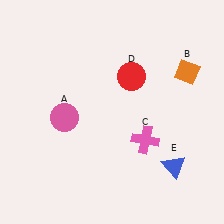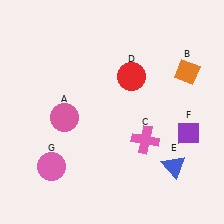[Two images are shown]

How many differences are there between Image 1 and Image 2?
There are 2 differences between the two images.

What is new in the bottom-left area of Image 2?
A pink circle (G) was added in the bottom-left area of Image 2.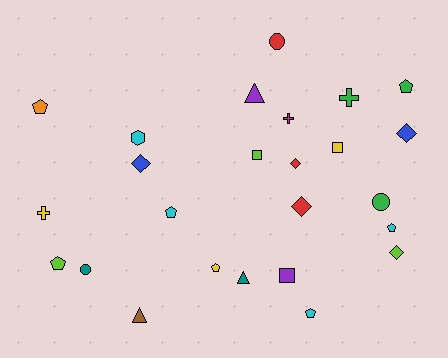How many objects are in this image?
There are 25 objects.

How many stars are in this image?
There are no stars.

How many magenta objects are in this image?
There is 1 magenta object.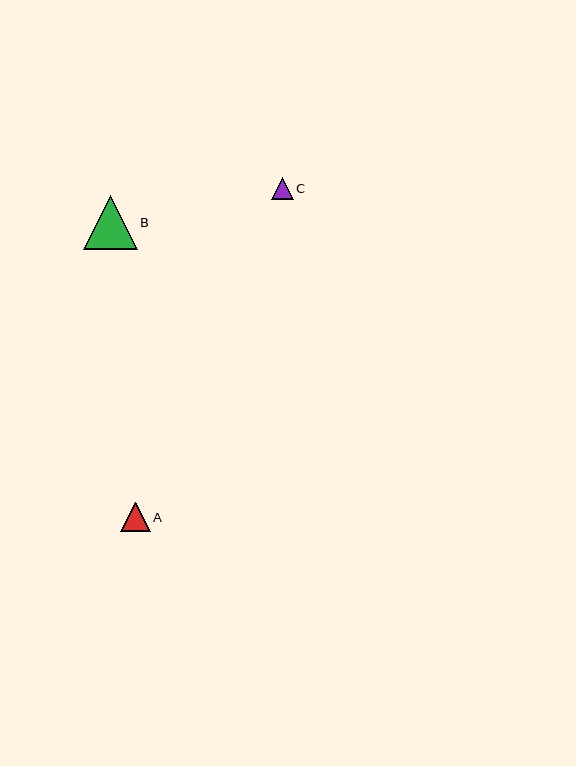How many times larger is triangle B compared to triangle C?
Triangle B is approximately 2.5 times the size of triangle C.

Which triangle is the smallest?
Triangle C is the smallest with a size of approximately 22 pixels.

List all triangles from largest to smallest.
From largest to smallest: B, A, C.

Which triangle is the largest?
Triangle B is the largest with a size of approximately 54 pixels.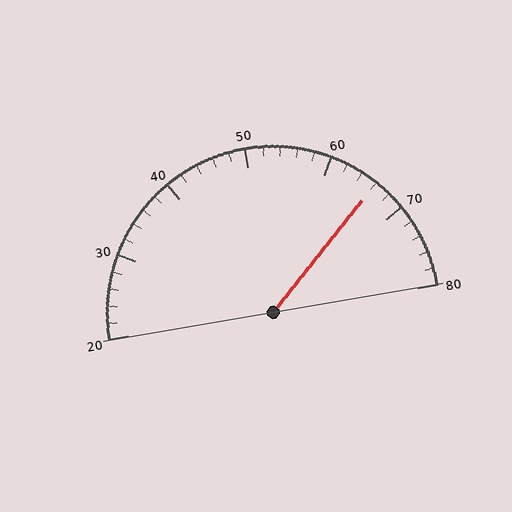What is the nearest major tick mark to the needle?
The nearest major tick mark is 70.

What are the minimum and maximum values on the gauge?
The gauge ranges from 20 to 80.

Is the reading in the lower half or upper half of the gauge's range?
The reading is in the upper half of the range (20 to 80).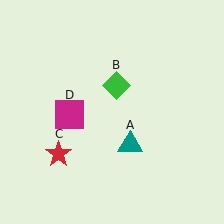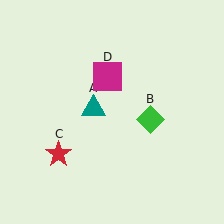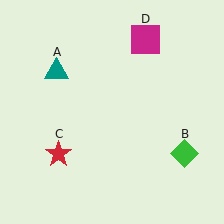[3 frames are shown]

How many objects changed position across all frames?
3 objects changed position: teal triangle (object A), green diamond (object B), magenta square (object D).